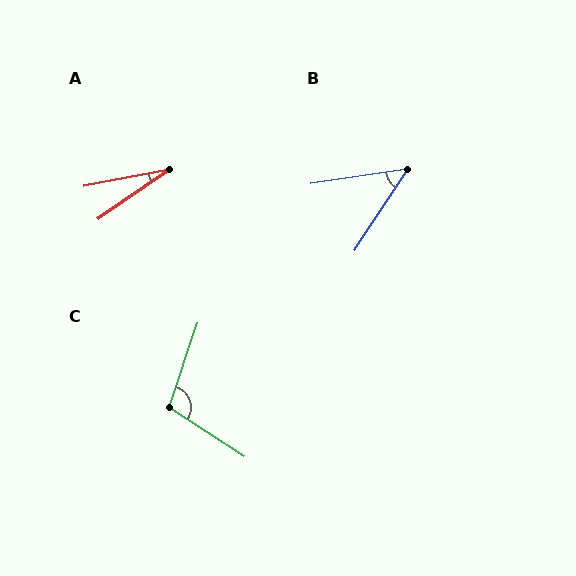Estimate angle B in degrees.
Approximately 48 degrees.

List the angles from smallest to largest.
A (24°), B (48°), C (105°).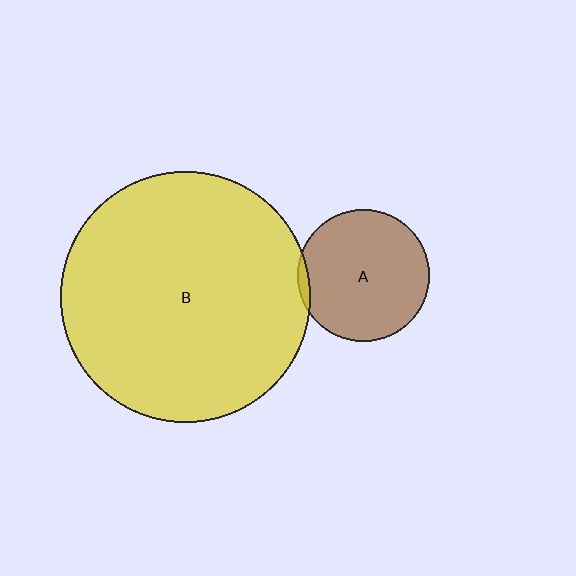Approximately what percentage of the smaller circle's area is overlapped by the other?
Approximately 5%.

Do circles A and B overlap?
Yes.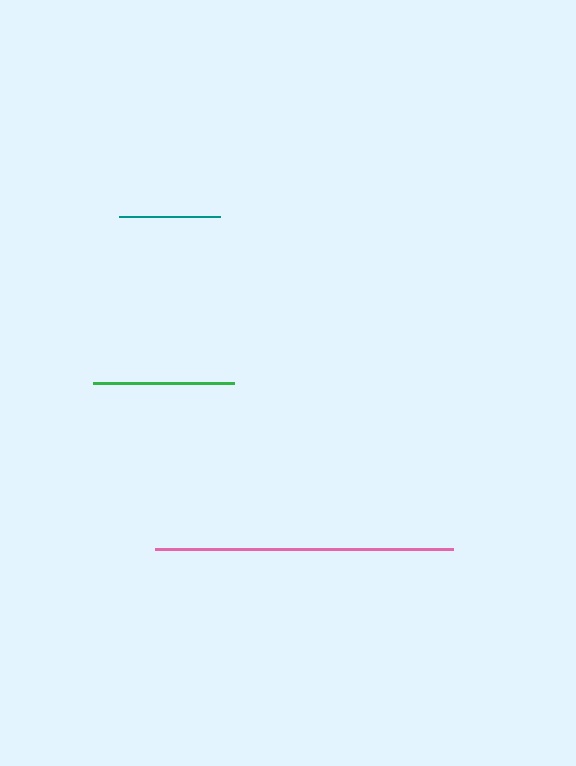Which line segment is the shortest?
The teal line is the shortest at approximately 101 pixels.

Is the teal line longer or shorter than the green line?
The green line is longer than the teal line.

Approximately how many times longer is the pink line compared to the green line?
The pink line is approximately 2.1 times the length of the green line.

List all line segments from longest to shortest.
From longest to shortest: pink, green, teal.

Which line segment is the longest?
The pink line is the longest at approximately 298 pixels.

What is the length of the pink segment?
The pink segment is approximately 298 pixels long.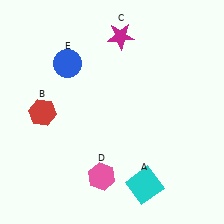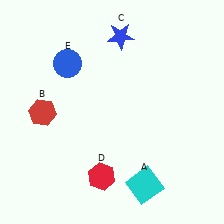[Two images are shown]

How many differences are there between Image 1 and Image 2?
There are 2 differences between the two images.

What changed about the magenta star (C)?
In Image 1, C is magenta. In Image 2, it changed to blue.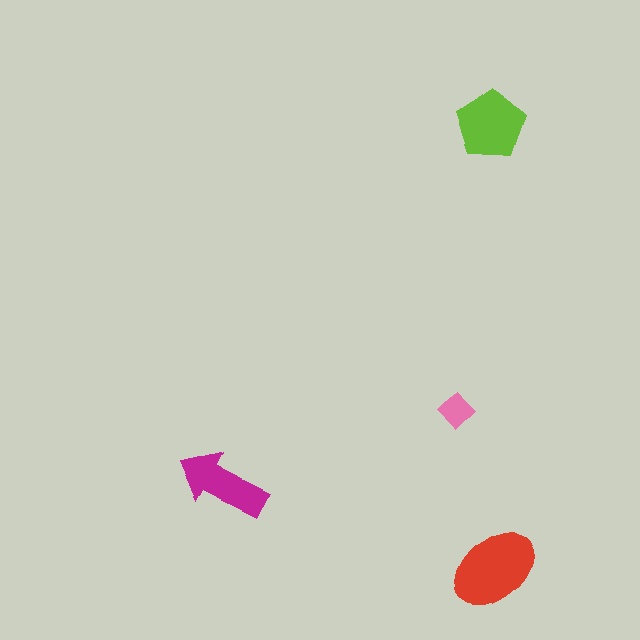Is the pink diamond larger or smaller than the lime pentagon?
Smaller.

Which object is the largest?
The red ellipse.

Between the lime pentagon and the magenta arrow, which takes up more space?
The lime pentagon.